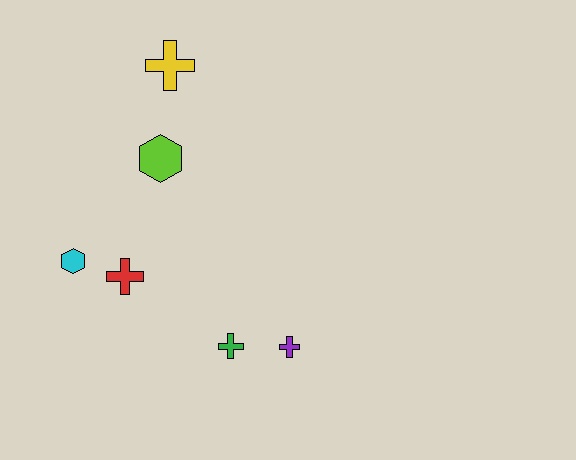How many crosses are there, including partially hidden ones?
There are 4 crosses.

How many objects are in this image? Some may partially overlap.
There are 6 objects.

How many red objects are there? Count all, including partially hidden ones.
There is 1 red object.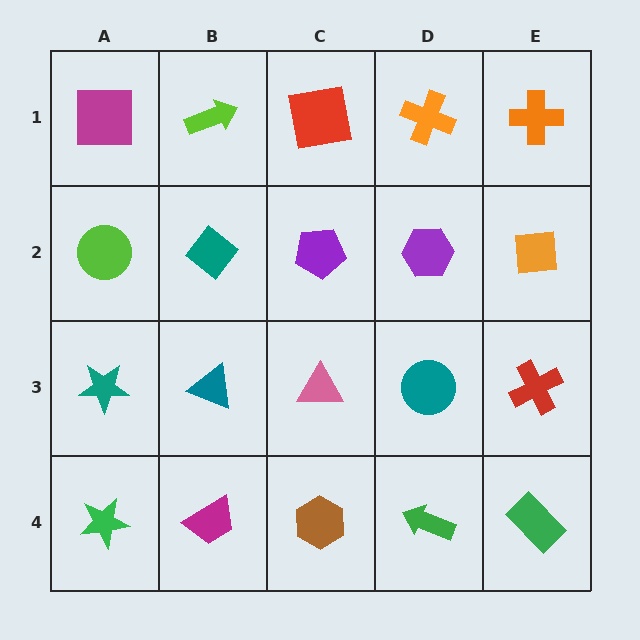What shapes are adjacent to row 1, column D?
A purple hexagon (row 2, column D), a red square (row 1, column C), an orange cross (row 1, column E).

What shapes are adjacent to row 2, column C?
A red square (row 1, column C), a pink triangle (row 3, column C), a teal diamond (row 2, column B), a purple hexagon (row 2, column D).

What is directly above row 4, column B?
A teal triangle.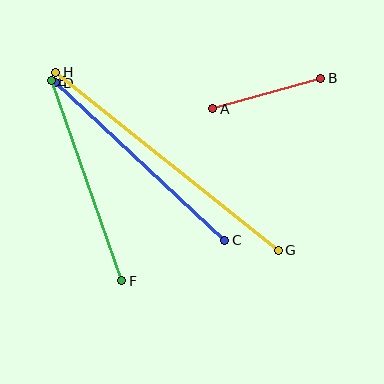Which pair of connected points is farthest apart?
Points G and H are farthest apart.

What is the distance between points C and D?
The distance is approximately 231 pixels.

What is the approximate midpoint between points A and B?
The midpoint is at approximately (267, 93) pixels.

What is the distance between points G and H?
The distance is approximately 285 pixels.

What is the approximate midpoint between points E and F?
The midpoint is at approximately (87, 181) pixels.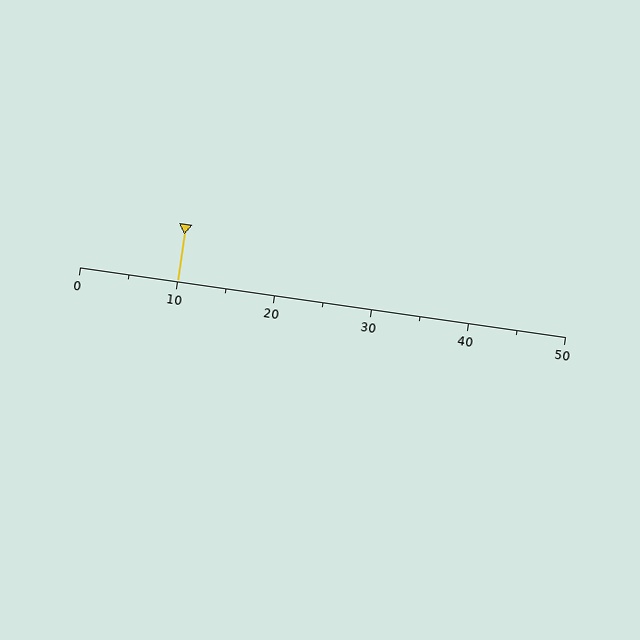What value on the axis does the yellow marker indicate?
The marker indicates approximately 10.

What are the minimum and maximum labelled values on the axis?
The axis runs from 0 to 50.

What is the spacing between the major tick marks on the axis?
The major ticks are spaced 10 apart.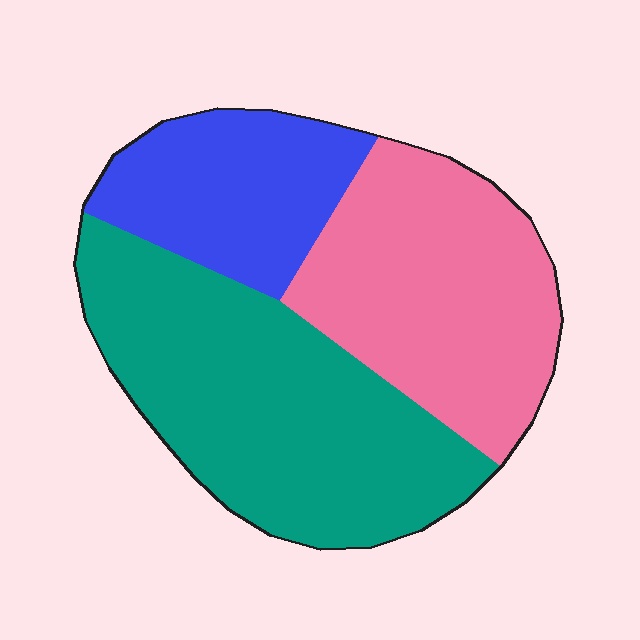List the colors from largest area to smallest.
From largest to smallest: teal, pink, blue.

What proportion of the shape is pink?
Pink takes up about one third (1/3) of the shape.